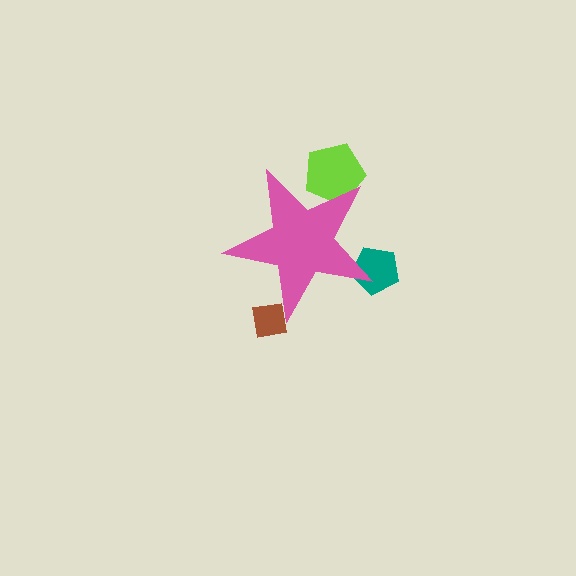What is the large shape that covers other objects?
A pink star.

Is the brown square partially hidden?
Yes, the brown square is partially hidden behind the pink star.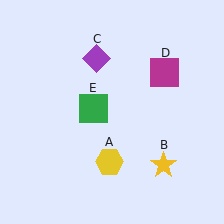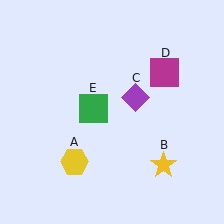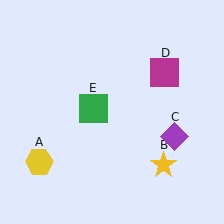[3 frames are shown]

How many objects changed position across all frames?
2 objects changed position: yellow hexagon (object A), purple diamond (object C).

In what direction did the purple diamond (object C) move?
The purple diamond (object C) moved down and to the right.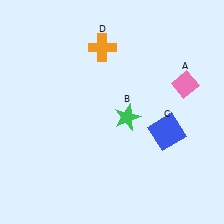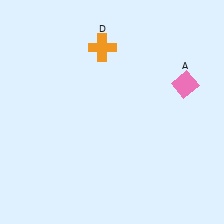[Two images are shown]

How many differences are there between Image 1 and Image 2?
There are 2 differences between the two images.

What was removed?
The blue square (C), the green star (B) were removed in Image 2.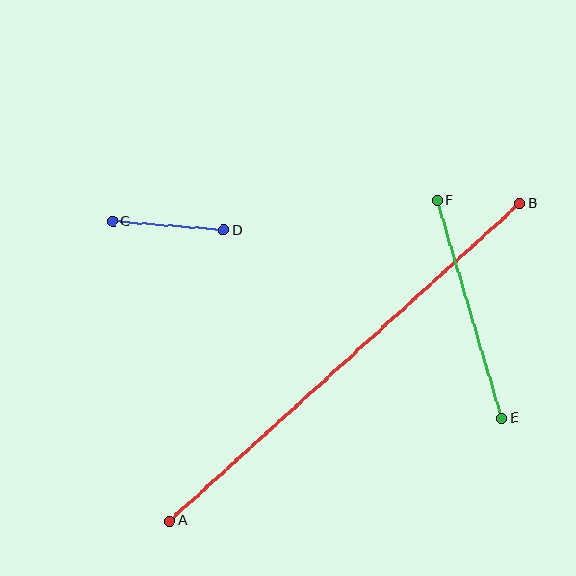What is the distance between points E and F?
The distance is approximately 227 pixels.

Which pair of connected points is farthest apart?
Points A and B are farthest apart.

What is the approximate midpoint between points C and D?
The midpoint is at approximately (168, 226) pixels.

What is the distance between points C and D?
The distance is approximately 111 pixels.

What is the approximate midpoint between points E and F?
The midpoint is at approximately (469, 309) pixels.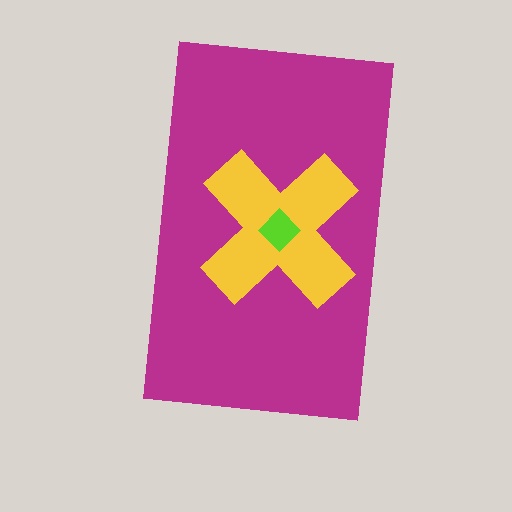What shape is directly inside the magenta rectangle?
The yellow cross.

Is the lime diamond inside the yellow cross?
Yes.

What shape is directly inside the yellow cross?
The lime diamond.